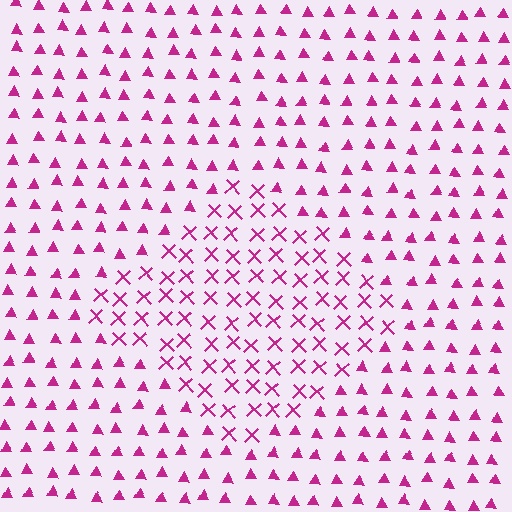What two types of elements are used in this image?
The image uses X marks inside the diamond region and triangles outside it.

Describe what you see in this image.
The image is filled with small magenta elements arranged in a uniform grid. A diamond-shaped region contains X marks, while the surrounding area contains triangles. The boundary is defined purely by the change in element shape.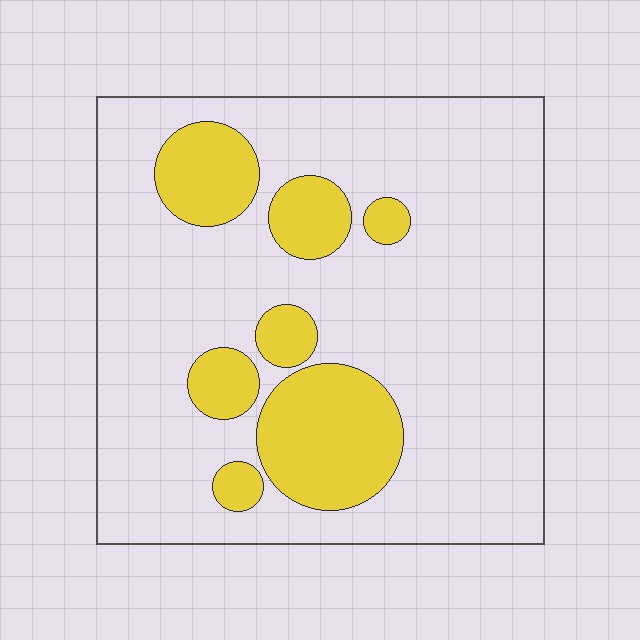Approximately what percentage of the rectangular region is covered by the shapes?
Approximately 20%.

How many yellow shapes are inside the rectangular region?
7.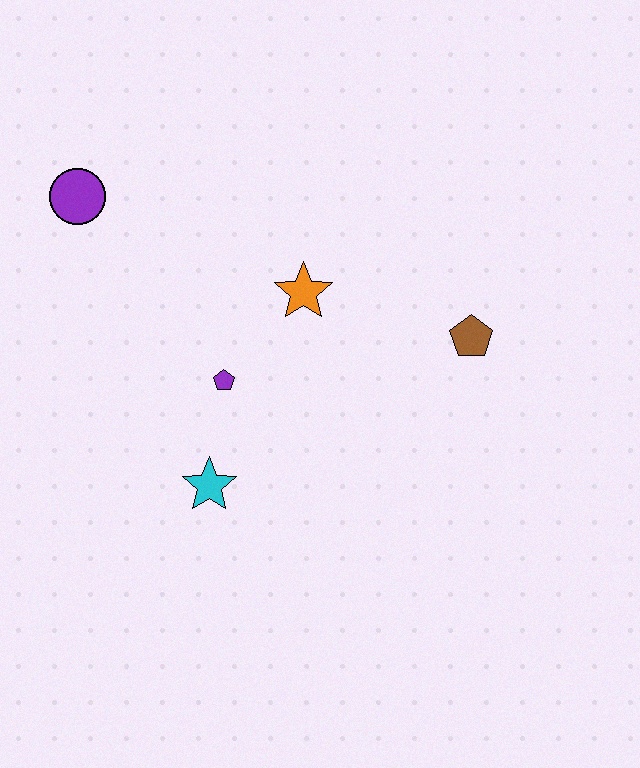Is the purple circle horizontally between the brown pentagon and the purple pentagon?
No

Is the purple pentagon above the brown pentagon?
No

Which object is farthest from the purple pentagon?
The brown pentagon is farthest from the purple pentagon.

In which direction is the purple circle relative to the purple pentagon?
The purple circle is above the purple pentagon.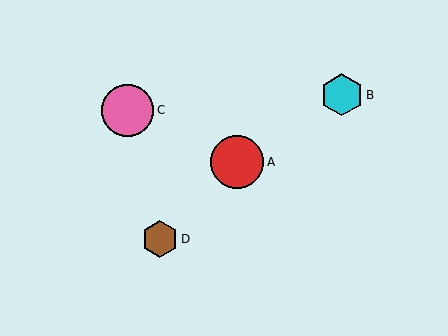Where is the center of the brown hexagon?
The center of the brown hexagon is at (160, 239).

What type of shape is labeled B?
Shape B is a cyan hexagon.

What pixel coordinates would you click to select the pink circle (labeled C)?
Click at (128, 110) to select the pink circle C.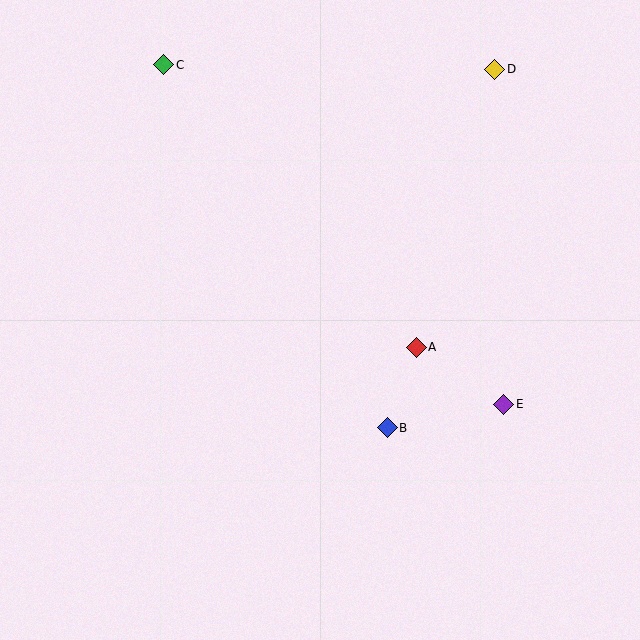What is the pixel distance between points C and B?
The distance between C and B is 427 pixels.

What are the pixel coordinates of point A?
Point A is at (416, 347).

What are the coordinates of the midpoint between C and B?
The midpoint between C and B is at (275, 246).